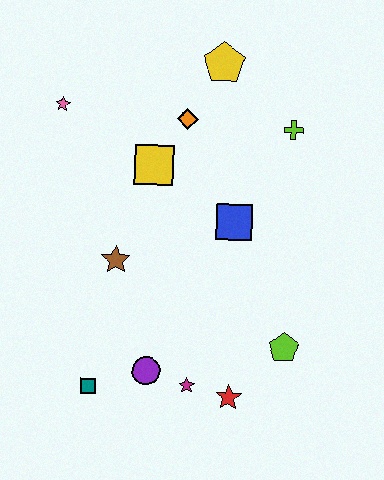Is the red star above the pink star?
No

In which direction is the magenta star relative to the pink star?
The magenta star is below the pink star.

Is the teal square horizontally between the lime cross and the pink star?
Yes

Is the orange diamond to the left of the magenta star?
Yes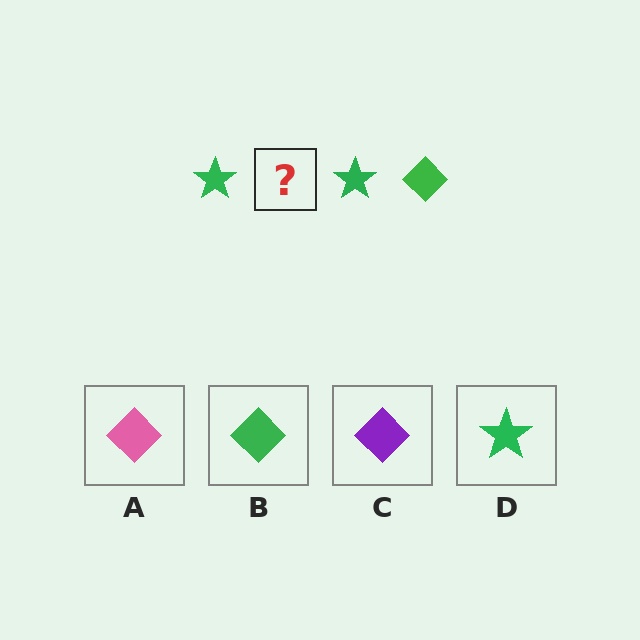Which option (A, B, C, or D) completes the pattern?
B.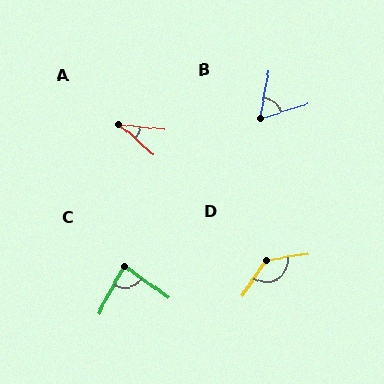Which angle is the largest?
D, at approximately 133 degrees.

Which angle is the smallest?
A, at approximately 35 degrees.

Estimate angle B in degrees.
Approximately 61 degrees.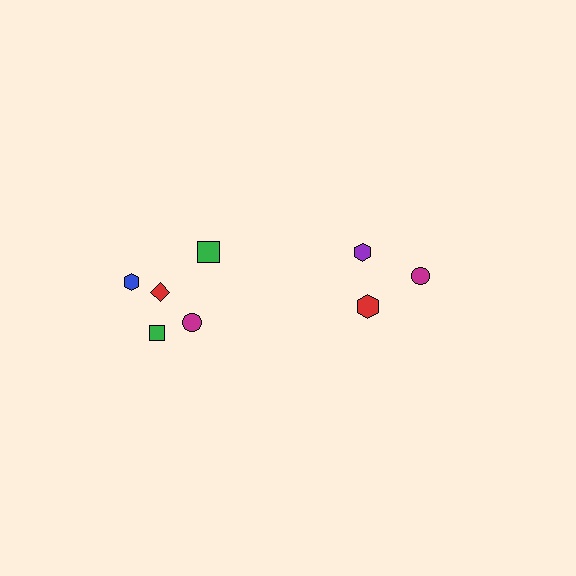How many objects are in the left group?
There are 5 objects.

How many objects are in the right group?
There are 3 objects.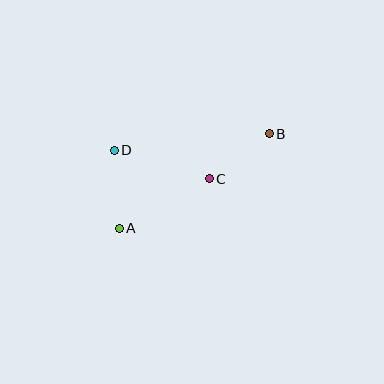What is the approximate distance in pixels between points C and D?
The distance between C and D is approximately 99 pixels.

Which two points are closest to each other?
Points B and C are closest to each other.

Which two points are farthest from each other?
Points A and B are farthest from each other.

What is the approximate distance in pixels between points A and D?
The distance between A and D is approximately 78 pixels.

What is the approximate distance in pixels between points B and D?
The distance between B and D is approximately 156 pixels.